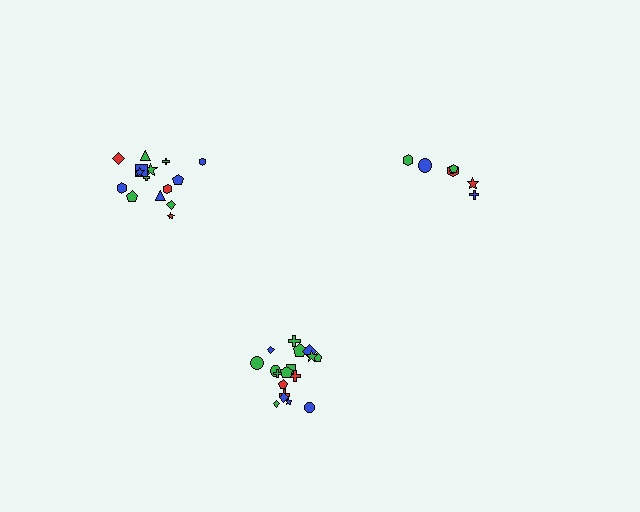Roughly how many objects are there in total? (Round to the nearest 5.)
Roughly 40 objects in total.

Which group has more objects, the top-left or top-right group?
The top-left group.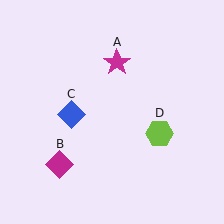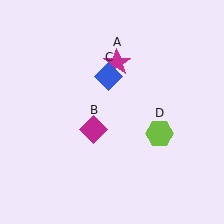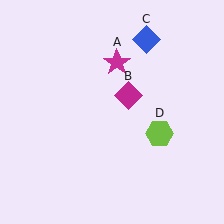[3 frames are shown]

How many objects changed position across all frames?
2 objects changed position: magenta diamond (object B), blue diamond (object C).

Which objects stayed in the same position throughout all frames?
Magenta star (object A) and lime hexagon (object D) remained stationary.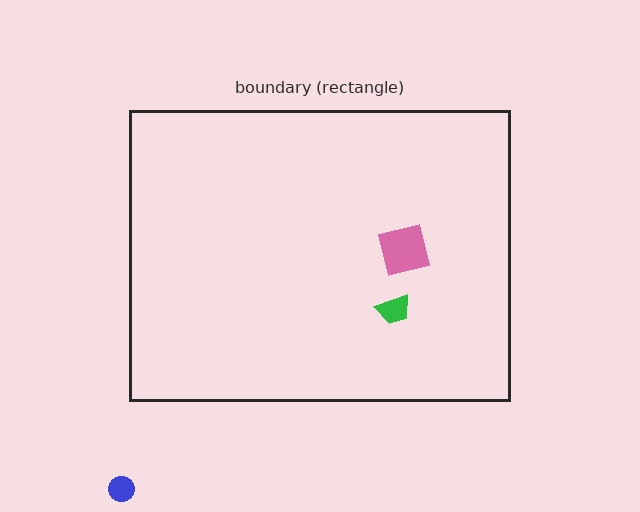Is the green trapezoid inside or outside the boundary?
Inside.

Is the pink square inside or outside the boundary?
Inside.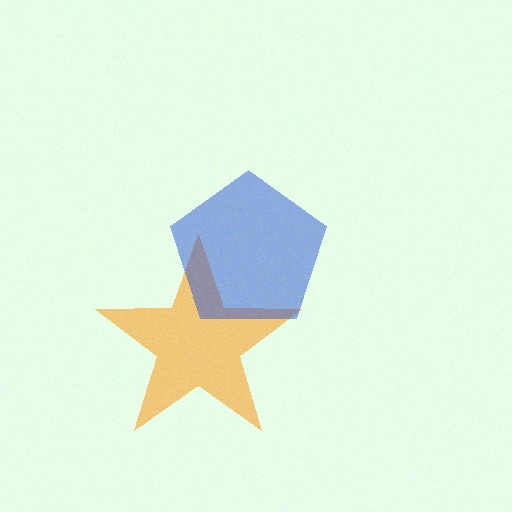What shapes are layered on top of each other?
The layered shapes are: an orange star, a blue pentagon.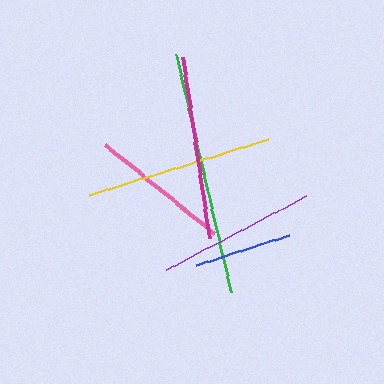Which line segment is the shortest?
The blue line is the shortest at approximately 97 pixels.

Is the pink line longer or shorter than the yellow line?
The yellow line is longer than the pink line.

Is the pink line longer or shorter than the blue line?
The pink line is longer than the blue line.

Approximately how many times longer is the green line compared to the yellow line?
The green line is approximately 1.3 times the length of the yellow line.